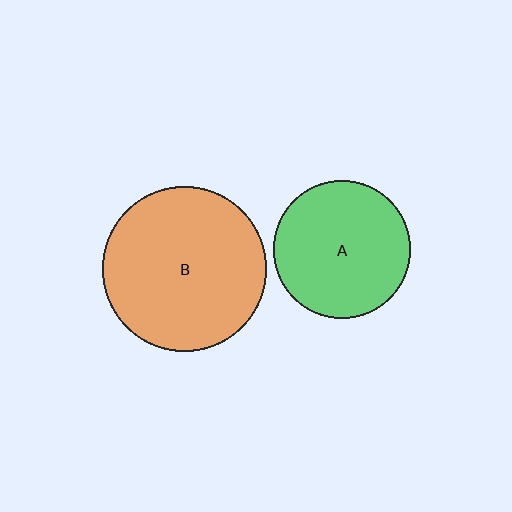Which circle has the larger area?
Circle B (orange).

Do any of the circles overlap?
No, none of the circles overlap.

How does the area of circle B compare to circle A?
Approximately 1.4 times.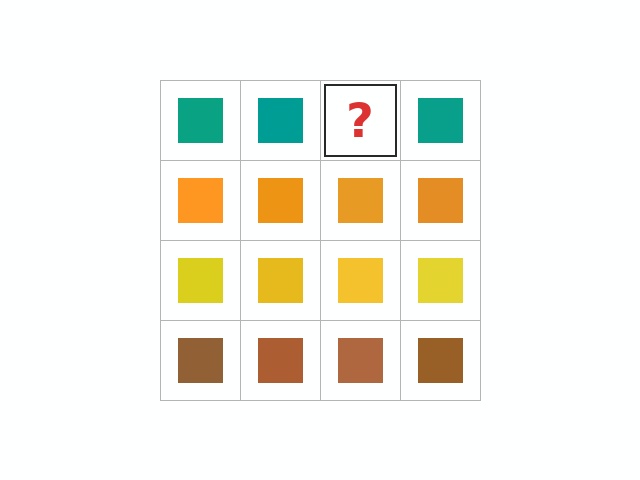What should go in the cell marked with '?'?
The missing cell should contain a teal square.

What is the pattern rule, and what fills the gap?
The rule is that each row has a consistent color. The gap should be filled with a teal square.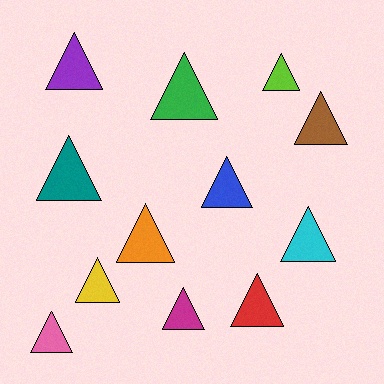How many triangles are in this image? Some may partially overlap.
There are 12 triangles.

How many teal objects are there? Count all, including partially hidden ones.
There is 1 teal object.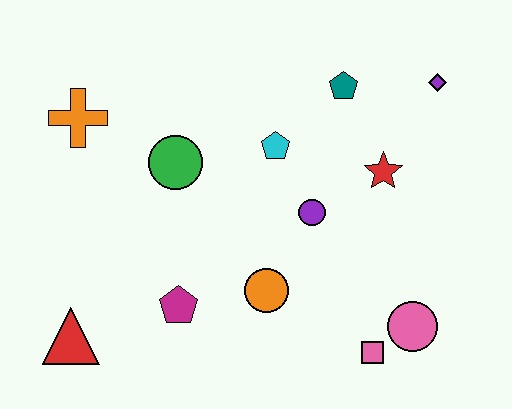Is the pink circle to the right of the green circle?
Yes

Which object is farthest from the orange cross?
The pink circle is farthest from the orange cross.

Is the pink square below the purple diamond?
Yes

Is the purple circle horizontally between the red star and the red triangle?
Yes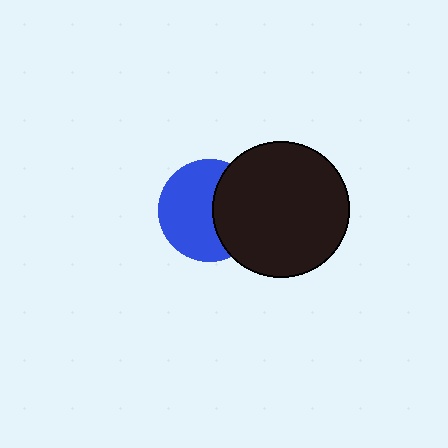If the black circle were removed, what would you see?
You would see the complete blue circle.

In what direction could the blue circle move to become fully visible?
The blue circle could move left. That would shift it out from behind the black circle entirely.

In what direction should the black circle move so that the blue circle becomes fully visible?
The black circle should move right. That is the shortest direction to clear the overlap and leave the blue circle fully visible.